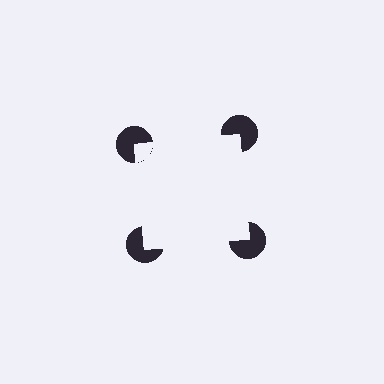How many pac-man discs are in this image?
There are 4 — one at each vertex of the illusory square.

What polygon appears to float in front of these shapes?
An illusory square — its edges are inferred from the aligned wedge cuts in the pac-man discs, not physically drawn.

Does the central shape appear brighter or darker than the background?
It typically appears slightly brighter than the background, even though no actual brightness change is drawn.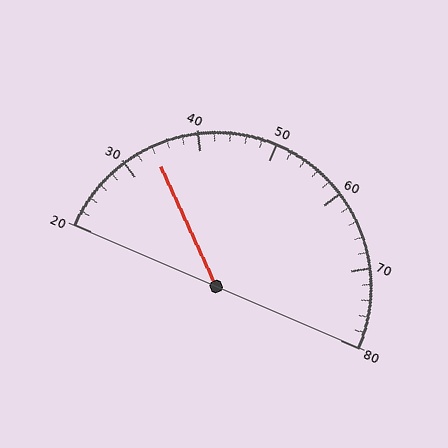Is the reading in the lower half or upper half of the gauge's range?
The reading is in the lower half of the range (20 to 80).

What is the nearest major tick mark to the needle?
The nearest major tick mark is 30.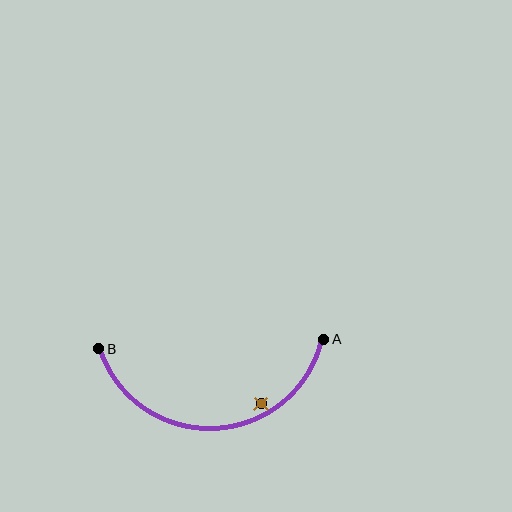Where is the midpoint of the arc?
The arc midpoint is the point on the curve farthest from the straight line joining A and B. It sits below that line.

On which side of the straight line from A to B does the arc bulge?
The arc bulges below the straight line connecting A and B.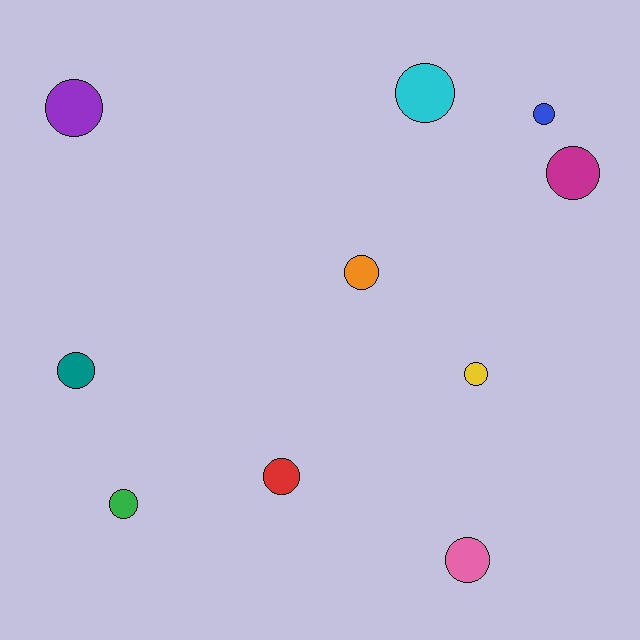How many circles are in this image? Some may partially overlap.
There are 10 circles.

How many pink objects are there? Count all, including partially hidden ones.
There is 1 pink object.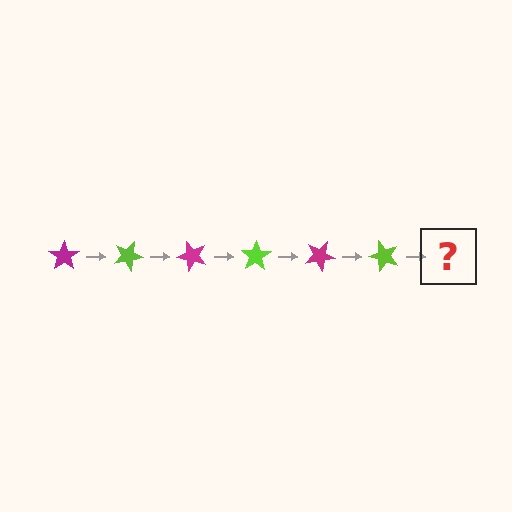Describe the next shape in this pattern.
It should be a magenta star, rotated 150 degrees from the start.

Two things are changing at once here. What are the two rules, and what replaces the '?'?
The two rules are that it rotates 25 degrees each step and the color cycles through magenta and lime. The '?' should be a magenta star, rotated 150 degrees from the start.